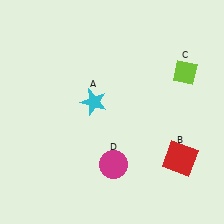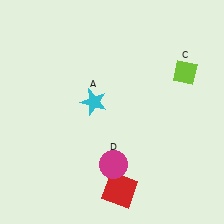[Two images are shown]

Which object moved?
The red square (B) moved left.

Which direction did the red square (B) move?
The red square (B) moved left.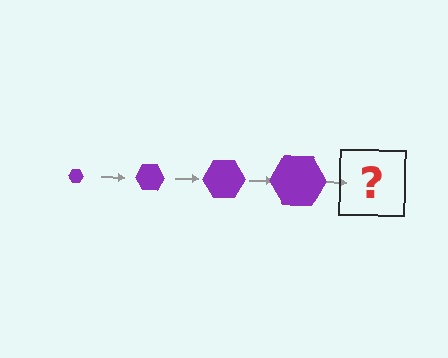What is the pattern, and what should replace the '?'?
The pattern is that the hexagon gets progressively larger each step. The '?' should be a purple hexagon, larger than the previous one.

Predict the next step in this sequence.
The next step is a purple hexagon, larger than the previous one.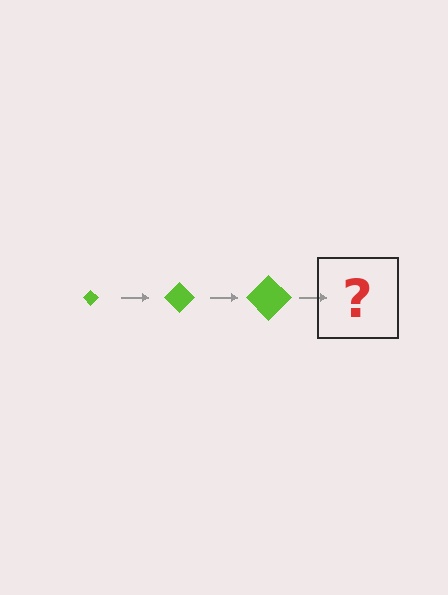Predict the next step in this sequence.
The next step is a lime diamond, larger than the previous one.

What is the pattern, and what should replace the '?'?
The pattern is that the diamond gets progressively larger each step. The '?' should be a lime diamond, larger than the previous one.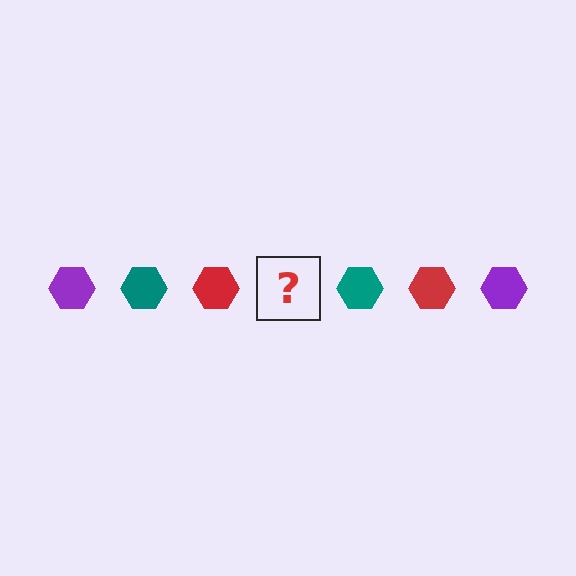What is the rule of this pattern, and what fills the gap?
The rule is that the pattern cycles through purple, teal, red hexagons. The gap should be filled with a purple hexagon.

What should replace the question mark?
The question mark should be replaced with a purple hexagon.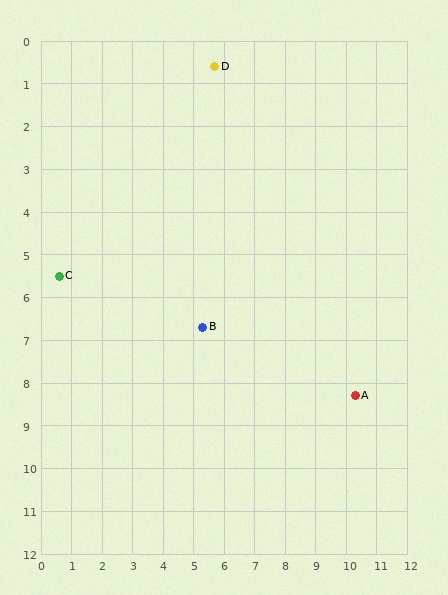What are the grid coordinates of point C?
Point C is at approximately (0.6, 5.5).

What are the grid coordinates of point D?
Point D is at approximately (5.7, 0.6).